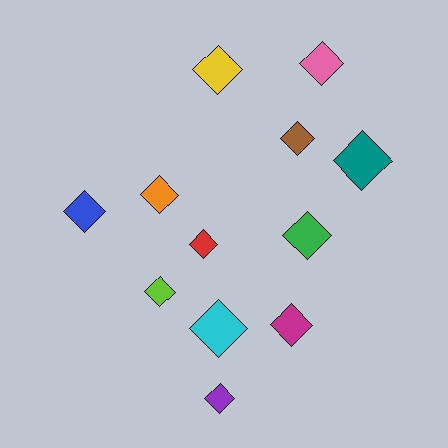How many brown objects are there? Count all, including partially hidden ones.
There is 1 brown object.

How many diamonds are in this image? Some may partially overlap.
There are 12 diamonds.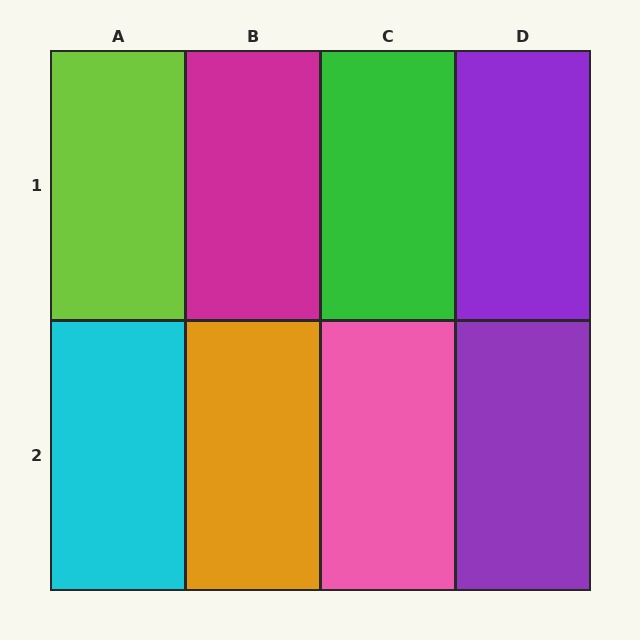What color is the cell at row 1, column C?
Green.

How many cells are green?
1 cell is green.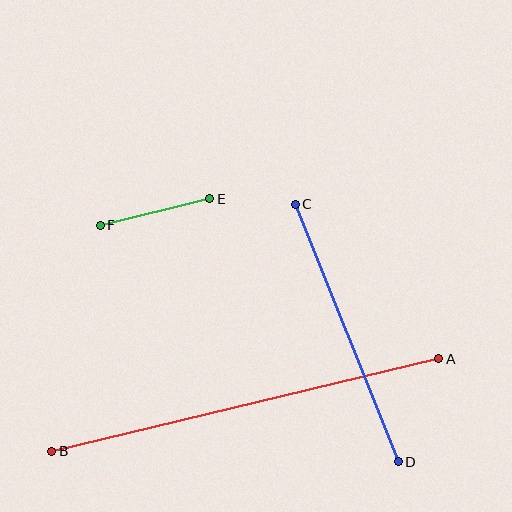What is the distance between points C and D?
The distance is approximately 278 pixels.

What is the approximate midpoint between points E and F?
The midpoint is at approximately (155, 212) pixels.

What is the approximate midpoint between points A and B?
The midpoint is at approximately (245, 405) pixels.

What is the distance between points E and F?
The distance is approximately 112 pixels.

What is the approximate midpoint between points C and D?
The midpoint is at approximately (347, 333) pixels.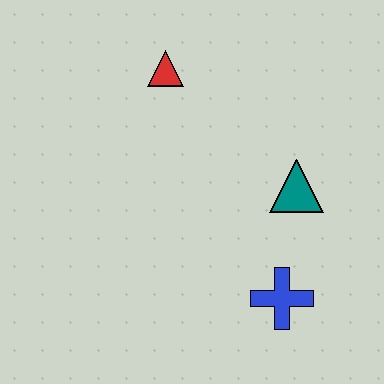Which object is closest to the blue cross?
The teal triangle is closest to the blue cross.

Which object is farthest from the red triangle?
The blue cross is farthest from the red triangle.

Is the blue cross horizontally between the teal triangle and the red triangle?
Yes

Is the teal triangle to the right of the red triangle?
Yes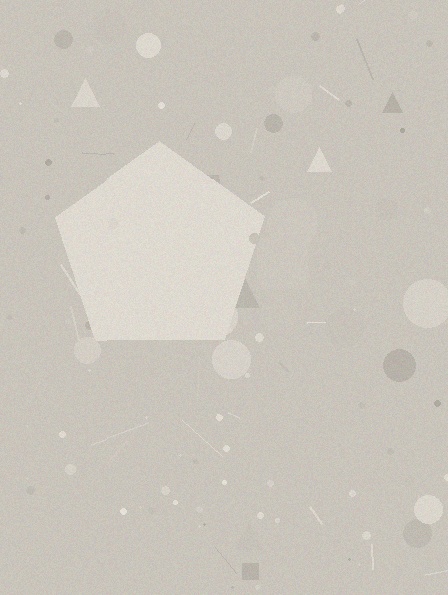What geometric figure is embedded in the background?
A pentagon is embedded in the background.